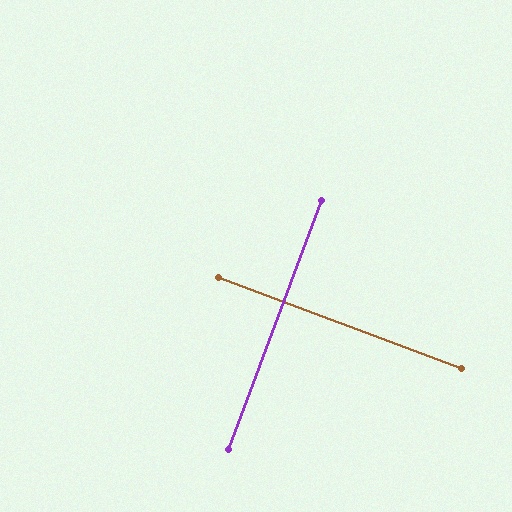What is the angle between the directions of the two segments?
Approximately 90 degrees.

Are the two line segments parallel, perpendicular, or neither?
Perpendicular — they meet at approximately 90°.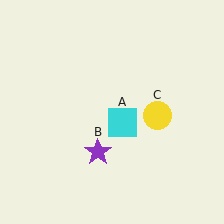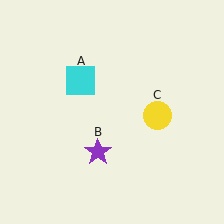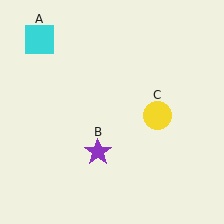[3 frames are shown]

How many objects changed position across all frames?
1 object changed position: cyan square (object A).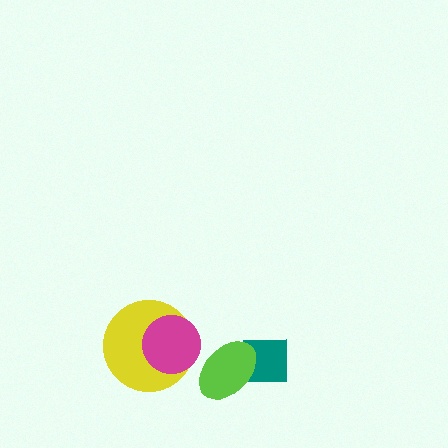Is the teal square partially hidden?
Yes, it is partially covered by another shape.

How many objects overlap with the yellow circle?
1 object overlaps with the yellow circle.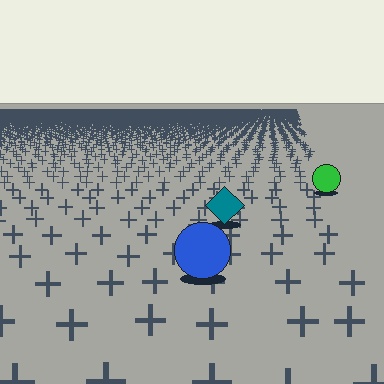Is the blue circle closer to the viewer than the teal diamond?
Yes. The blue circle is closer — you can tell from the texture gradient: the ground texture is coarser near it.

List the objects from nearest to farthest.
From nearest to farthest: the blue circle, the teal diamond, the green circle.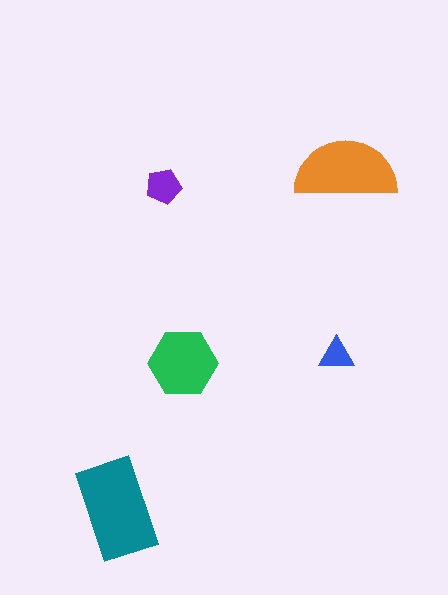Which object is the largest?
The teal rectangle.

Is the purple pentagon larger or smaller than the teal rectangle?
Smaller.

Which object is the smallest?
The blue triangle.